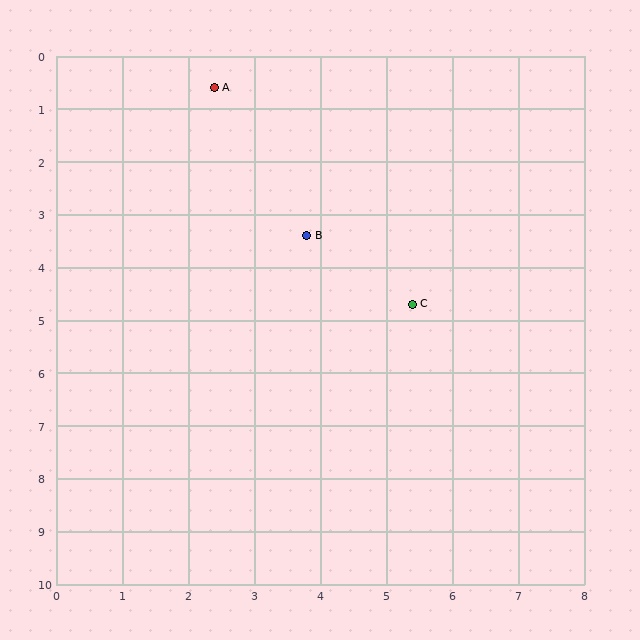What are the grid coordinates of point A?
Point A is at approximately (2.4, 0.6).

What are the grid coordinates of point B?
Point B is at approximately (3.8, 3.4).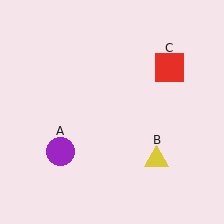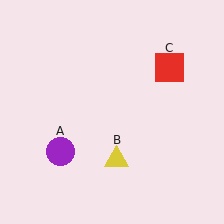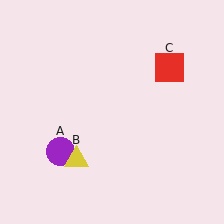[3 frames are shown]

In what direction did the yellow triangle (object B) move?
The yellow triangle (object B) moved left.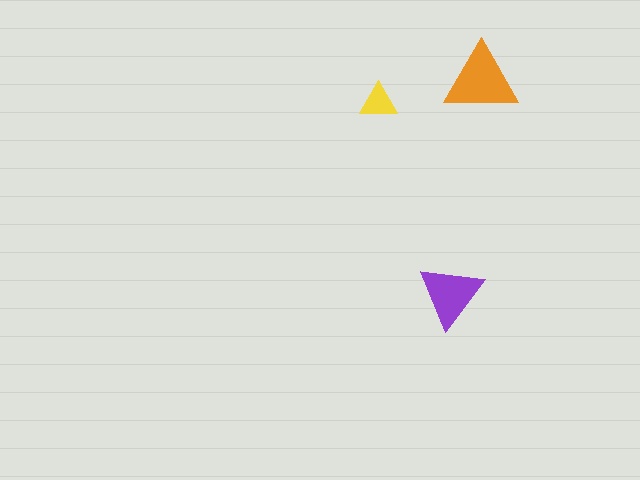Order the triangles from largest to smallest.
the orange one, the purple one, the yellow one.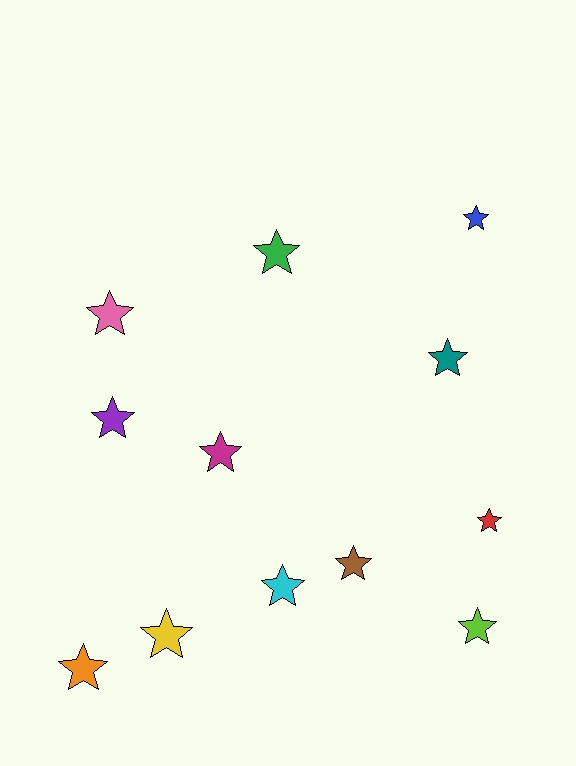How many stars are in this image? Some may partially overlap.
There are 12 stars.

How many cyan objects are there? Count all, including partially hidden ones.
There is 1 cyan object.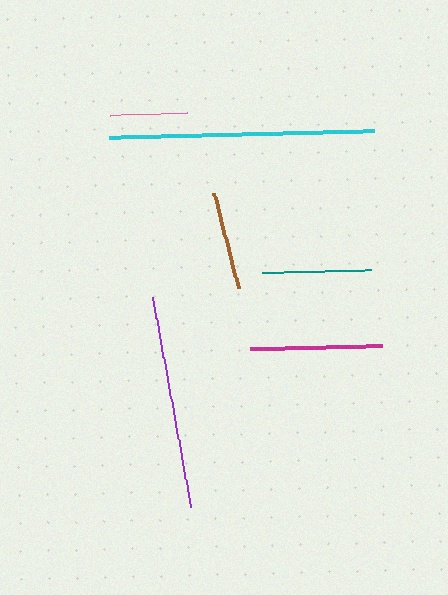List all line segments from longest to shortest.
From longest to shortest: cyan, purple, magenta, teal, brown, pink.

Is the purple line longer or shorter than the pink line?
The purple line is longer than the pink line.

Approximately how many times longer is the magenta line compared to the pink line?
The magenta line is approximately 1.7 times the length of the pink line.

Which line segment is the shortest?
The pink line is the shortest at approximately 77 pixels.